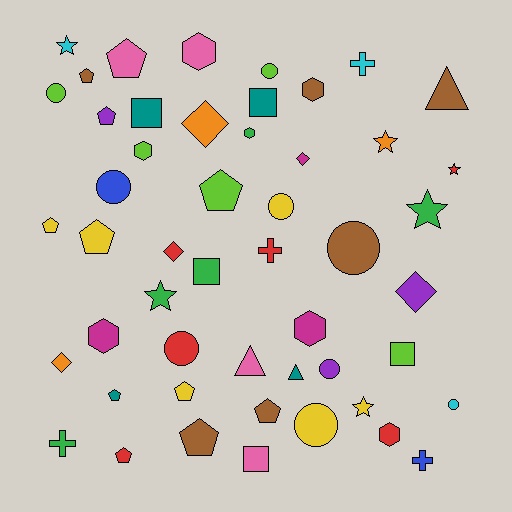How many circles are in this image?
There are 9 circles.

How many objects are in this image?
There are 50 objects.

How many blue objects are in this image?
There are 2 blue objects.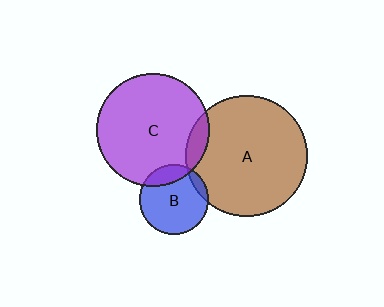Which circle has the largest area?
Circle A (brown).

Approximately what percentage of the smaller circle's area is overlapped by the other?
Approximately 10%.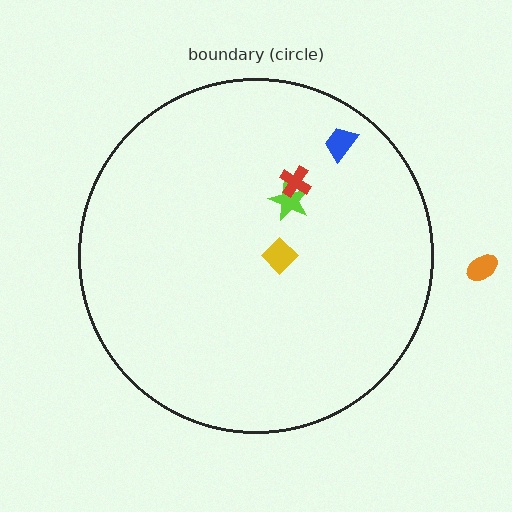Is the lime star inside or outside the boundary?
Inside.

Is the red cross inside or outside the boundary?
Inside.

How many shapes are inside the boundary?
4 inside, 1 outside.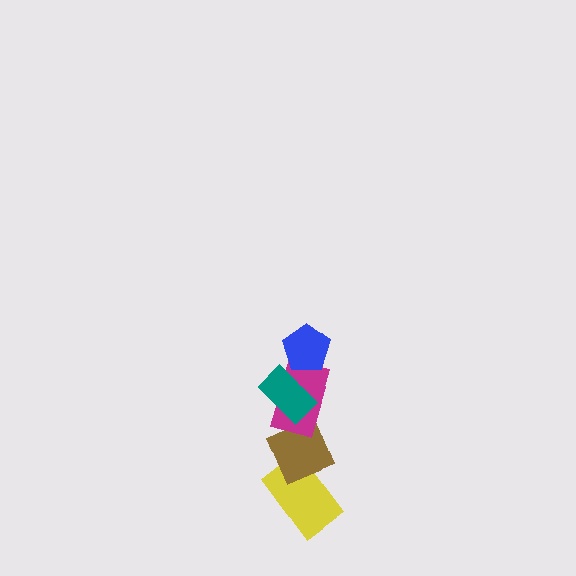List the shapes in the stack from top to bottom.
From top to bottom: the blue pentagon, the teal rectangle, the magenta rectangle, the brown diamond, the yellow rectangle.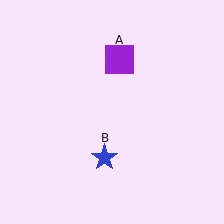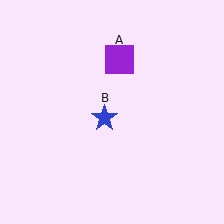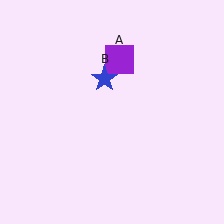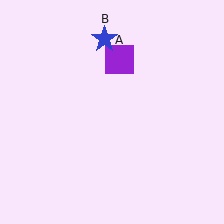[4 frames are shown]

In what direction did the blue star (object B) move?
The blue star (object B) moved up.